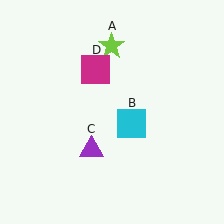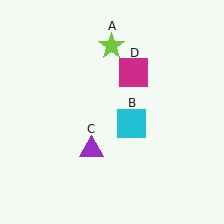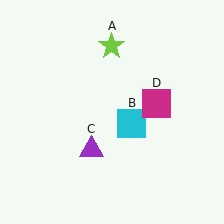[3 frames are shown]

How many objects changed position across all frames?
1 object changed position: magenta square (object D).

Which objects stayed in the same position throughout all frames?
Lime star (object A) and cyan square (object B) and purple triangle (object C) remained stationary.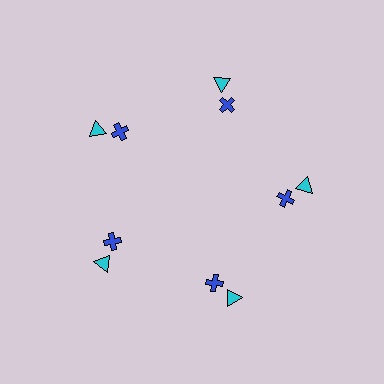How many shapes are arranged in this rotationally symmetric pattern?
There are 10 shapes, arranged in 5 groups of 2.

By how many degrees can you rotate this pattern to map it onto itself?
The pattern maps onto itself every 72 degrees of rotation.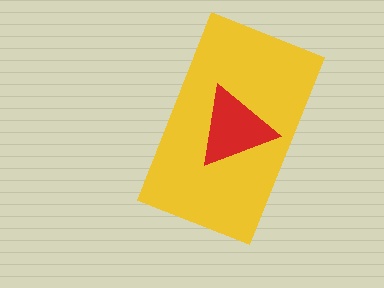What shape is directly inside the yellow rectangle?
The red triangle.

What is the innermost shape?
The red triangle.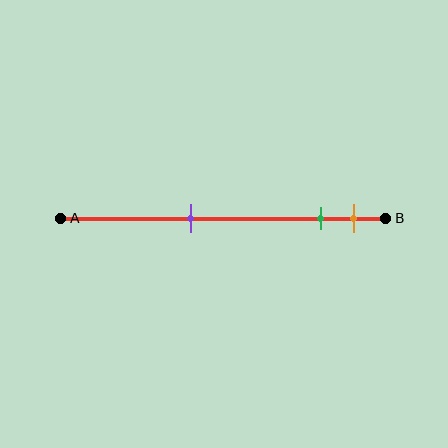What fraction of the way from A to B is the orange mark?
The orange mark is approximately 90% (0.9) of the way from A to B.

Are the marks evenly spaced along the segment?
No, the marks are not evenly spaced.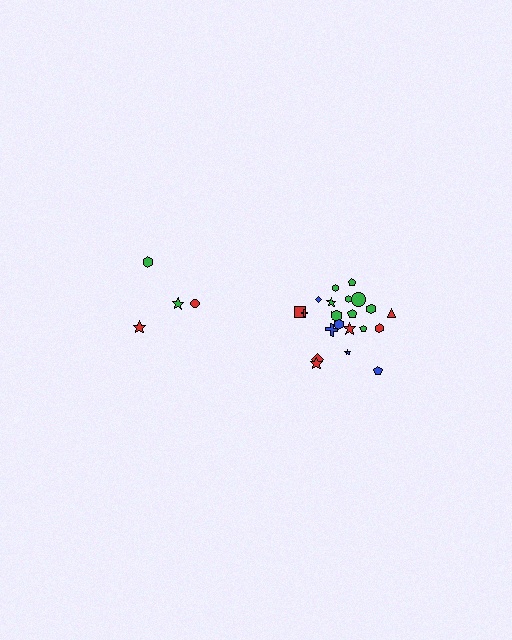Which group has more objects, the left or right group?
The right group.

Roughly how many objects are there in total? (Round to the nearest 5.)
Roughly 25 objects in total.